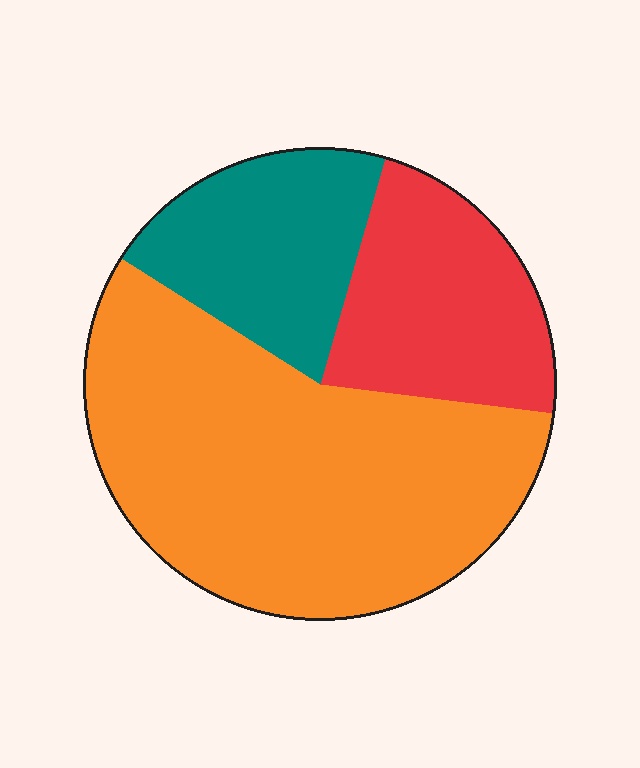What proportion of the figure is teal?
Teal covers roughly 20% of the figure.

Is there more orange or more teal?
Orange.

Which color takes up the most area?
Orange, at roughly 55%.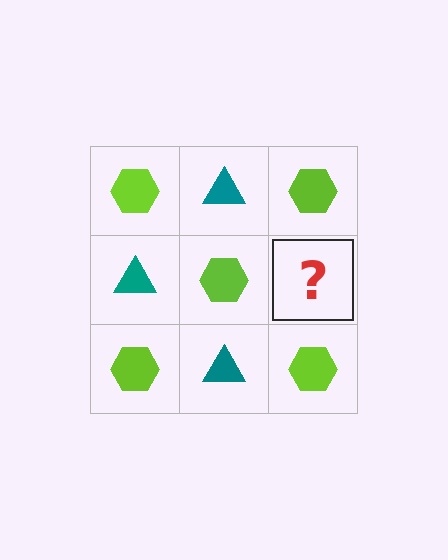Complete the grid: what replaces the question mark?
The question mark should be replaced with a teal triangle.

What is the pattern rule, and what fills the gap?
The rule is that it alternates lime hexagon and teal triangle in a checkerboard pattern. The gap should be filled with a teal triangle.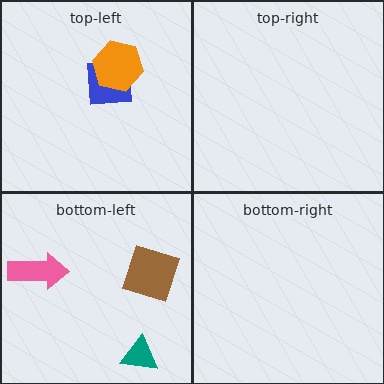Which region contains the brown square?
The bottom-left region.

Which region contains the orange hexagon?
The top-left region.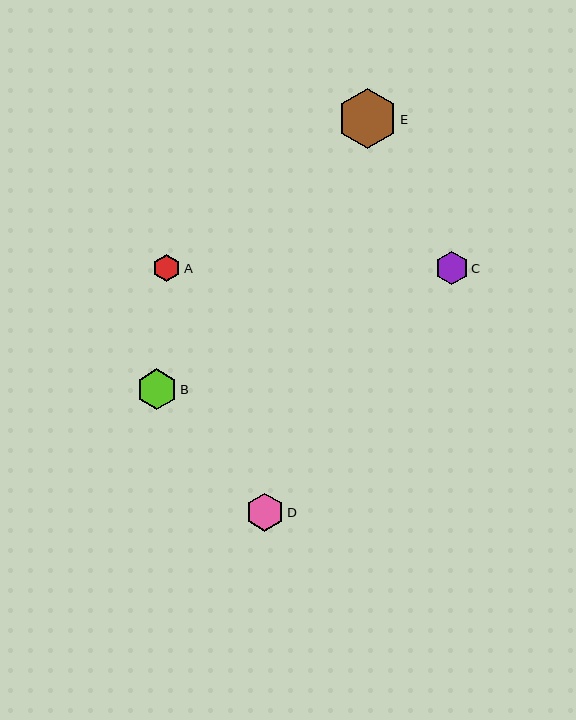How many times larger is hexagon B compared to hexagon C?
Hexagon B is approximately 1.2 times the size of hexagon C.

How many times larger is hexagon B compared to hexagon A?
Hexagon B is approximately 1.5 times the size of hexagon A.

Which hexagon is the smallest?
Hexagon A is the smallest with a size of approximately 27 pixels.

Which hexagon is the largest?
Hexagon E is the largest with a size of approximately 60 pixels.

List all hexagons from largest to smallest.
From largest to smallest: E, B, D, C, A.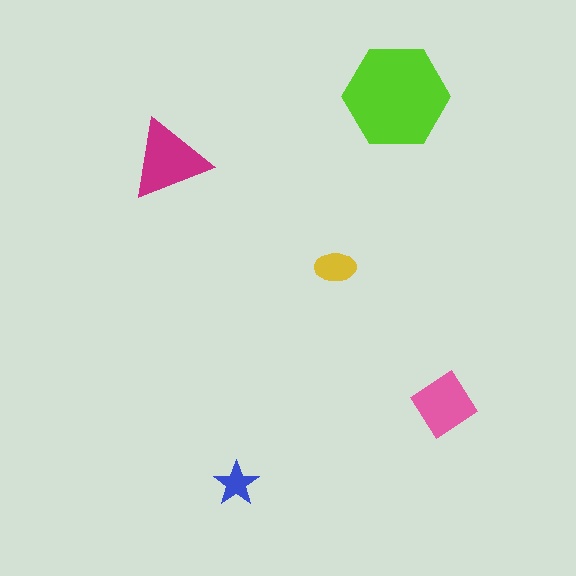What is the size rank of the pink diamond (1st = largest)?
3rd.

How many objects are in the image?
There are 5 objects in the image.